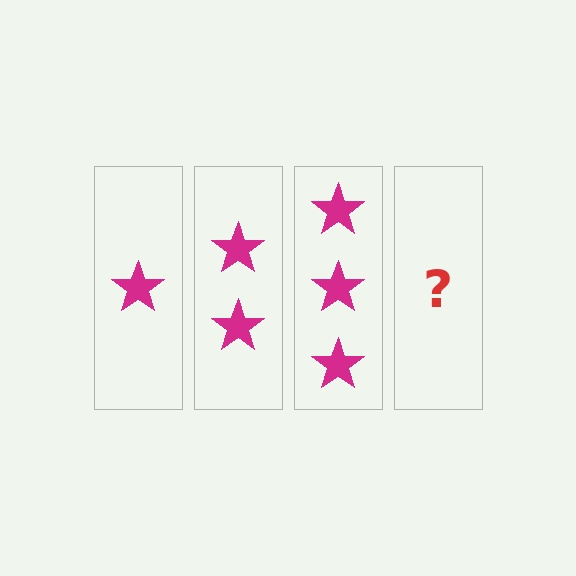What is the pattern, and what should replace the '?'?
The pattern is that each step adds one more star. The '?' should be 4 stars.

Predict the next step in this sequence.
The next step is 4 stars.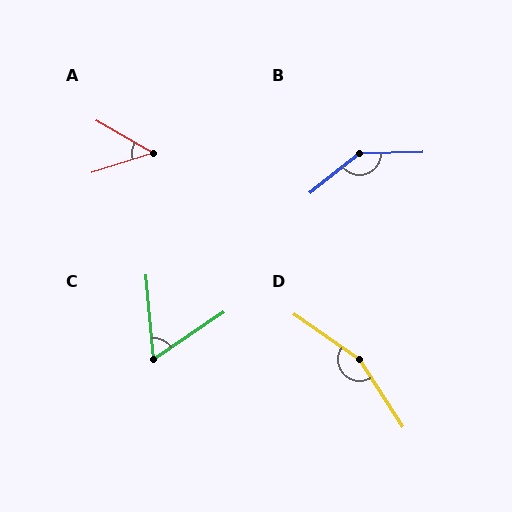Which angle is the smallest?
A, at approximately 47 degrees.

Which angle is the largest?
D, at approximately 158 degrees.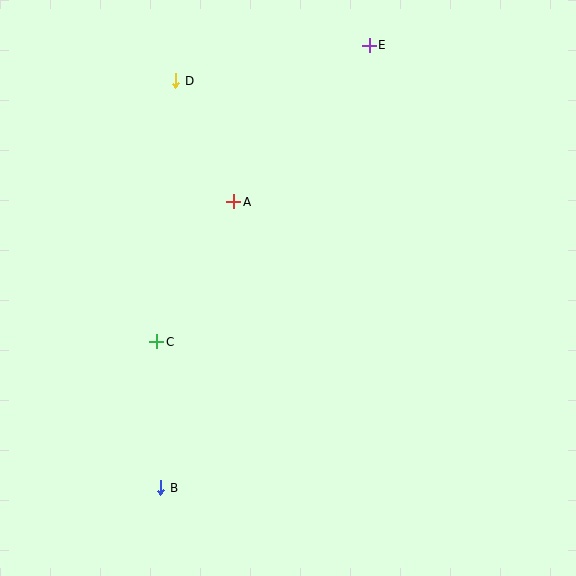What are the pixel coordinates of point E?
Point E is at (369, 45).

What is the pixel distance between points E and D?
The distance between E and D is 197 pixels.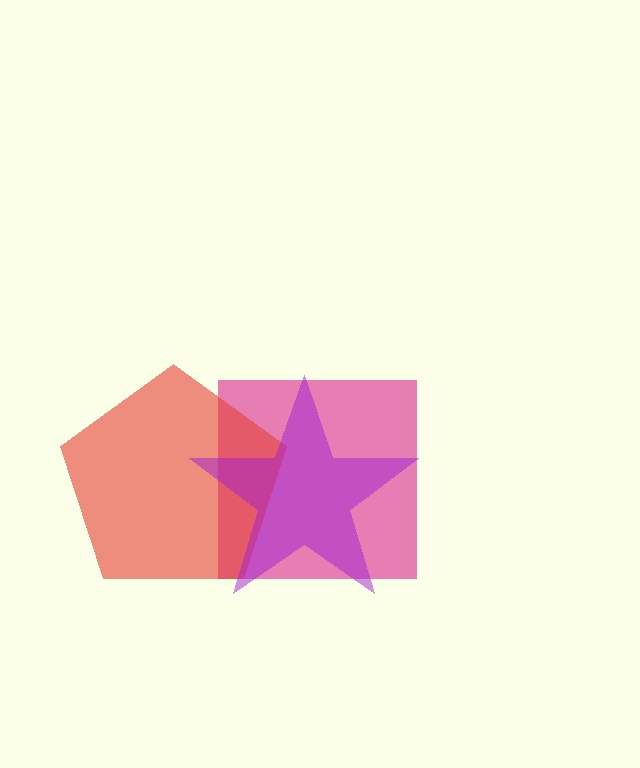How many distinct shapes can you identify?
There are 3 distinct shapes: a magenta square, a red pentagon, a purple star.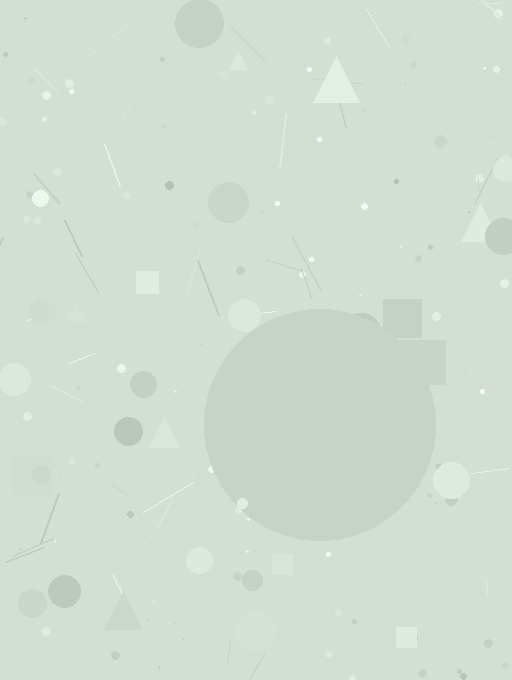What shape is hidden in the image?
A circle is hidden in the image.